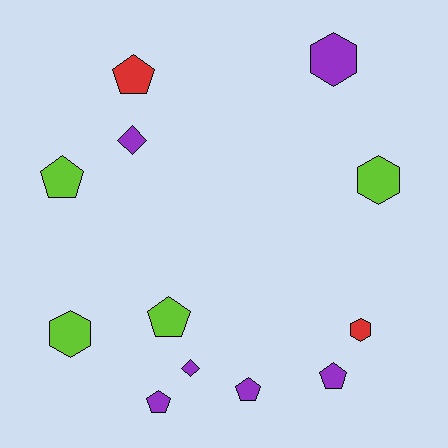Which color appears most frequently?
Purple, with 6 objects.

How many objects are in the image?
There are 12 objects.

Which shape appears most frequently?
Pentagon, with 6 objects.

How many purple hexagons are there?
There is 1 purple hexagon.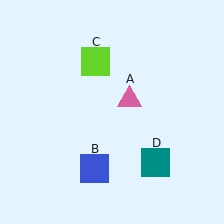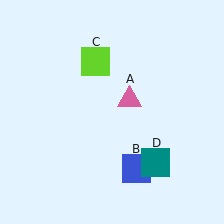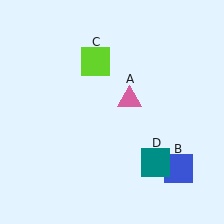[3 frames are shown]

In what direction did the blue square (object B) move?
The blue square (object B) moved right.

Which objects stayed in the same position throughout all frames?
Pink triangle (object A) and lime square (object C) and teal square (object D) remained stationary.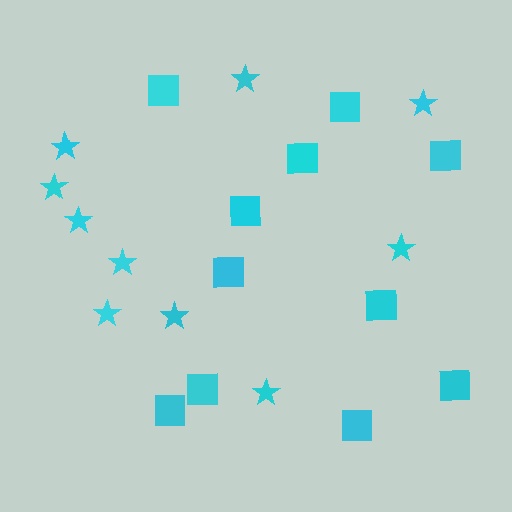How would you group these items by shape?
There are 2 groups: one group of stars (10) and one group of squares (11).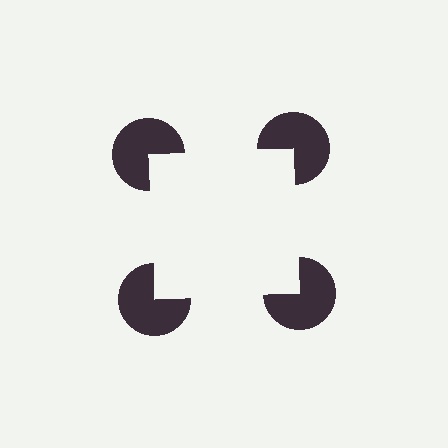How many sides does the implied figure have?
4 sides.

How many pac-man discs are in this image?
There are 4 — one at each vertex of the illusory square.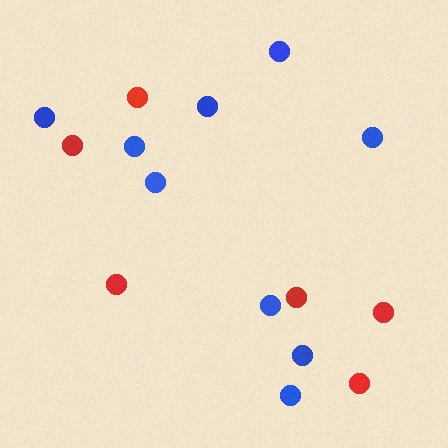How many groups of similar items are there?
There are 2 groups: one group of blue circles (9) and one group of red circles (6).